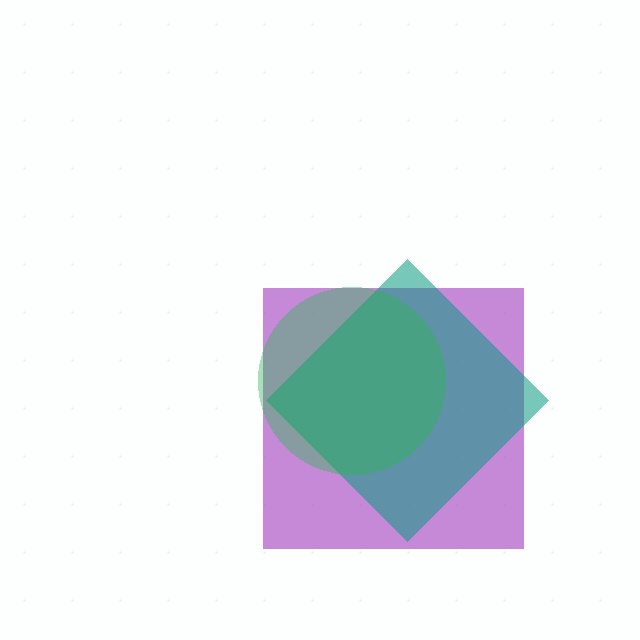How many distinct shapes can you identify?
There are 3 distinct shapes: a purple square, a teal diamond, a green circle.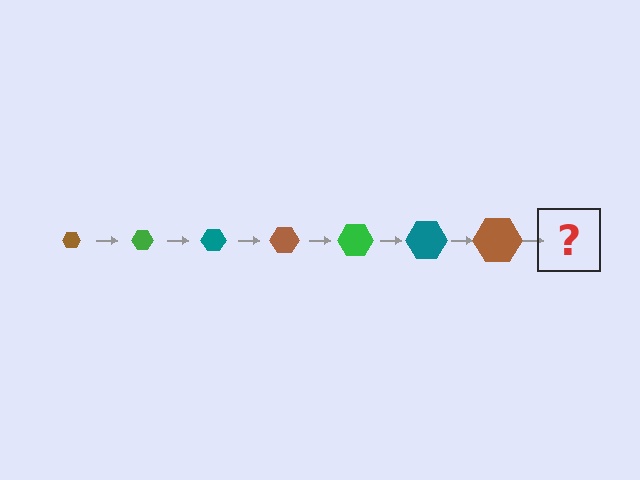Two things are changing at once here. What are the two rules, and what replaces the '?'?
The two rules are that the hexagon grows larger each step and the color cycles through brown, green, and teal. The '?' should be a green hexagon, larger than the previous one.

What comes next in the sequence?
The next element should be a green hexagon, larger than the previous one.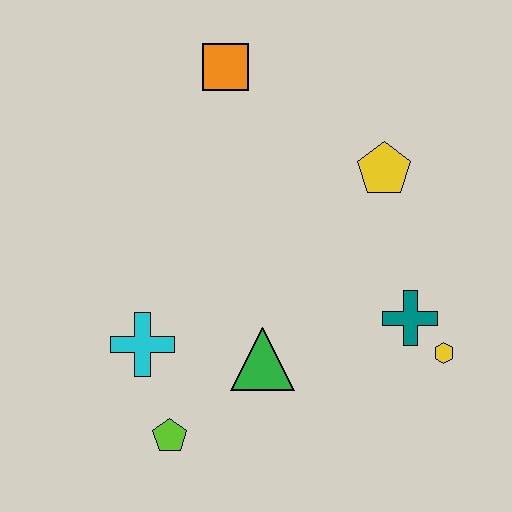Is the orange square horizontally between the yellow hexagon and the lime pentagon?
Yes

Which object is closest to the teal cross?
The yellow hexagon is closest to the teal cross.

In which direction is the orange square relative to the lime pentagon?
The orange square is above the lime pentagon.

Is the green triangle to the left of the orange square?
No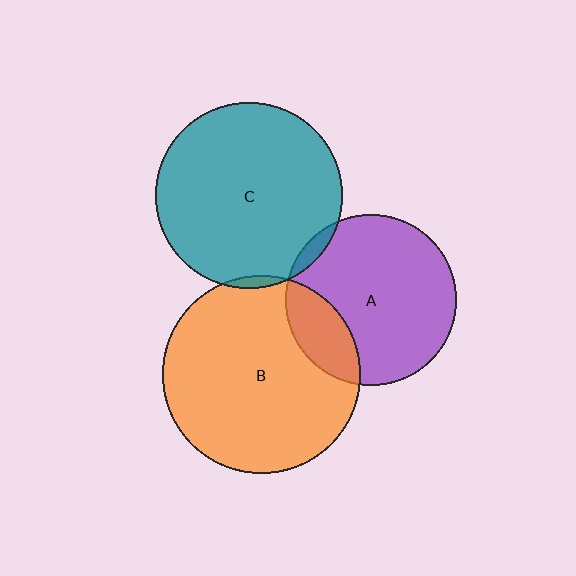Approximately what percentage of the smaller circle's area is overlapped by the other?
Approximately 5%.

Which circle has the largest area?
Circle B (orange).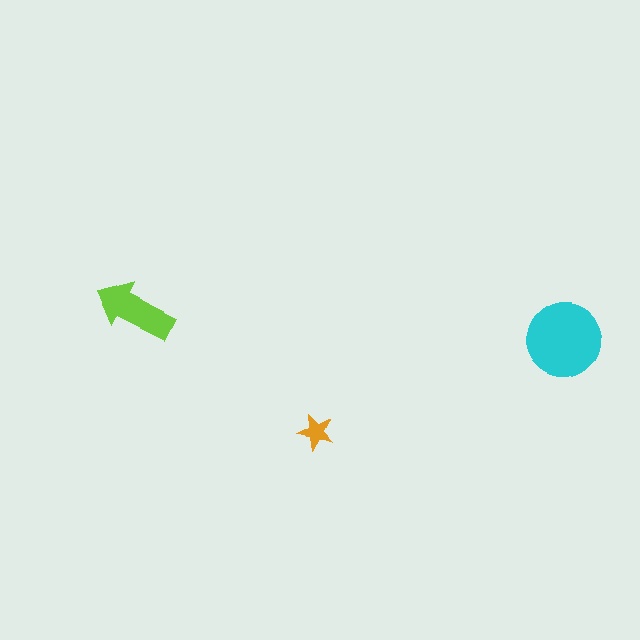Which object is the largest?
The cyan circle.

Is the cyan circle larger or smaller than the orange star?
Larger.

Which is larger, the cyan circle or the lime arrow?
The cyan circle.